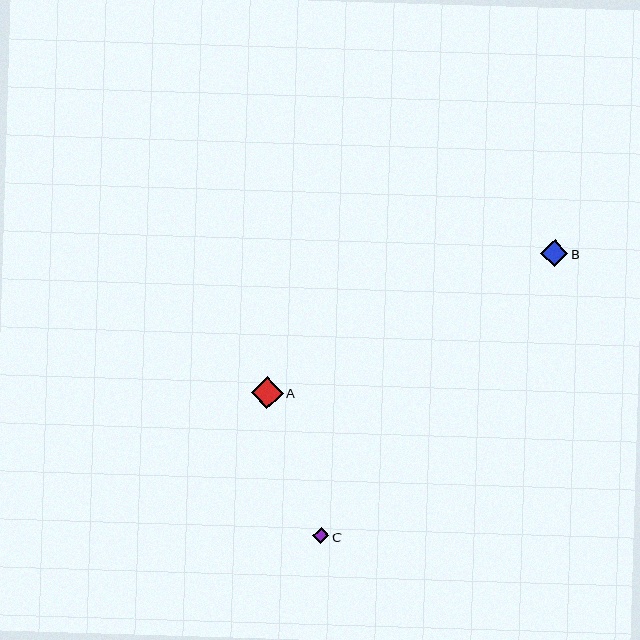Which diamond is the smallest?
Diamond C is the smallest with a size of approximately 16 pixels.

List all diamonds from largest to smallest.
From largest to smallest: A, B, C.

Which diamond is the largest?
Diamond A is the largest with a size of approximately 32 pixels.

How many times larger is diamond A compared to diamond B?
Diamond A is approximately 1.2 times the size of diamond B.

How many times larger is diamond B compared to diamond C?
Diamond B is approximately 1.7 times the size of diamond C.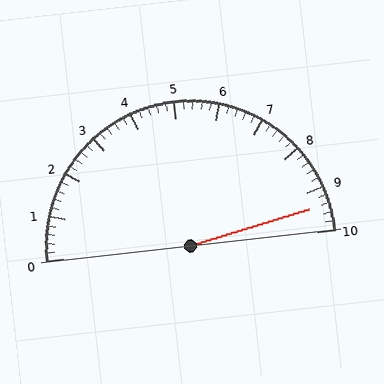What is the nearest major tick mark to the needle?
The nearest major tick mark is 9.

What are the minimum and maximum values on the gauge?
The gauge ranges from 0 to 10.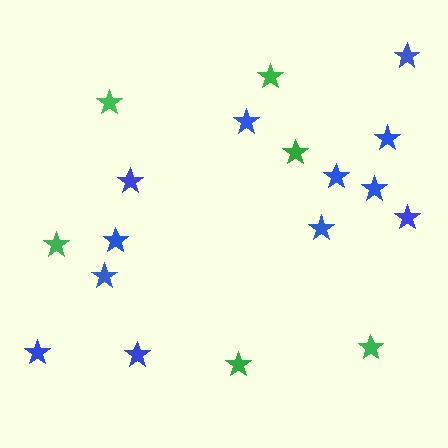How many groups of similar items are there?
There are 2 groups: one group of green stars (6) and one group of blue stars (12).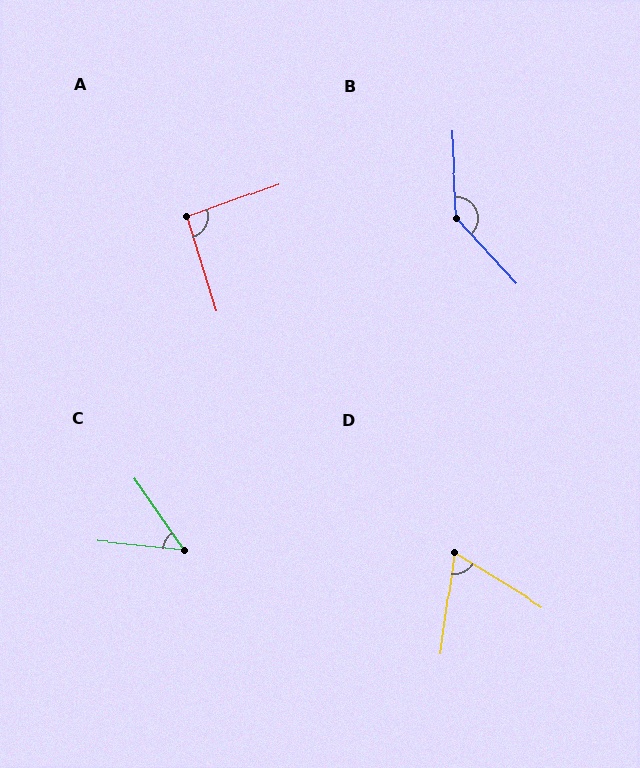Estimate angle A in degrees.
Approximately 92 degrees.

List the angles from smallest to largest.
C (50°), D (66°), A (92°), B (140°).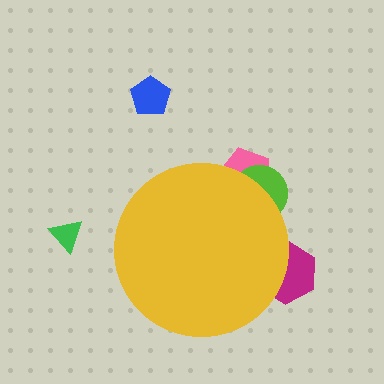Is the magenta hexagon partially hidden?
Yes, the magenta hexagon is partially hidden behind the yellow circle.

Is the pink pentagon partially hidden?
Yes, the pink pentagon is partially hidden behind the yellow circle.